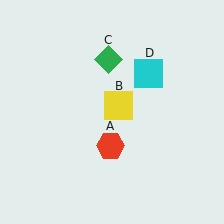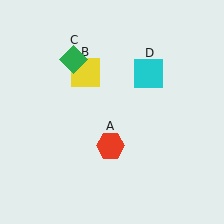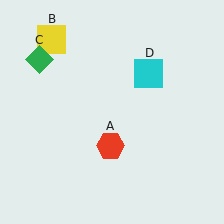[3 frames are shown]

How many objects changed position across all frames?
2 objects changed position: yellow square (object B), green diamond (object C).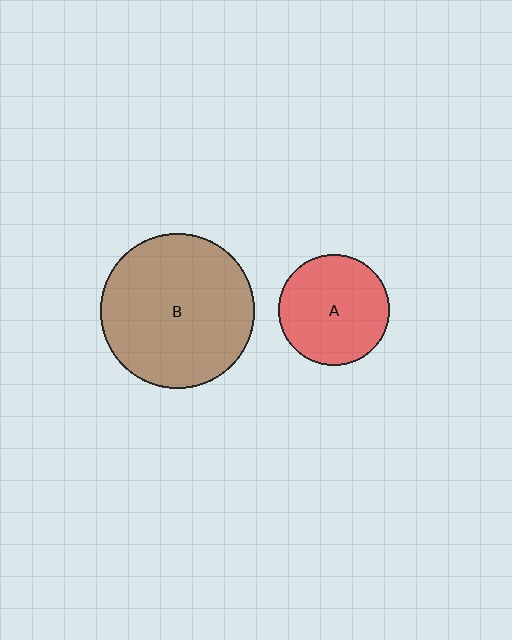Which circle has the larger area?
Circle B (brown).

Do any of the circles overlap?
No, none of the circles overlap.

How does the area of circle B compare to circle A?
Approximately 1.9 times.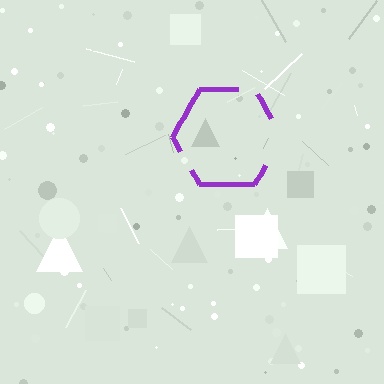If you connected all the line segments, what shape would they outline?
They would outline a hexagon.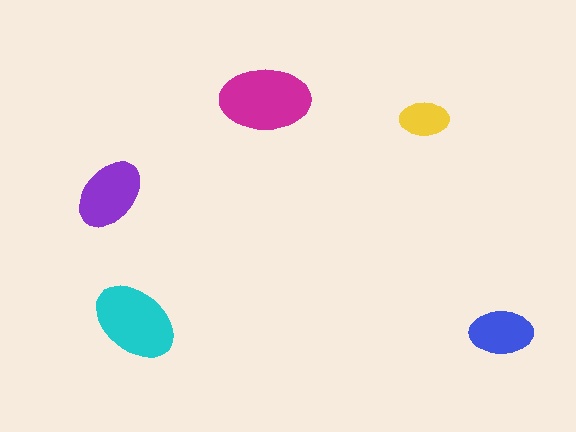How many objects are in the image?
There are 5 objects in the image.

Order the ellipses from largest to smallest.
the magenta one, the cyan one, the purple one, the blue one, the yellow one.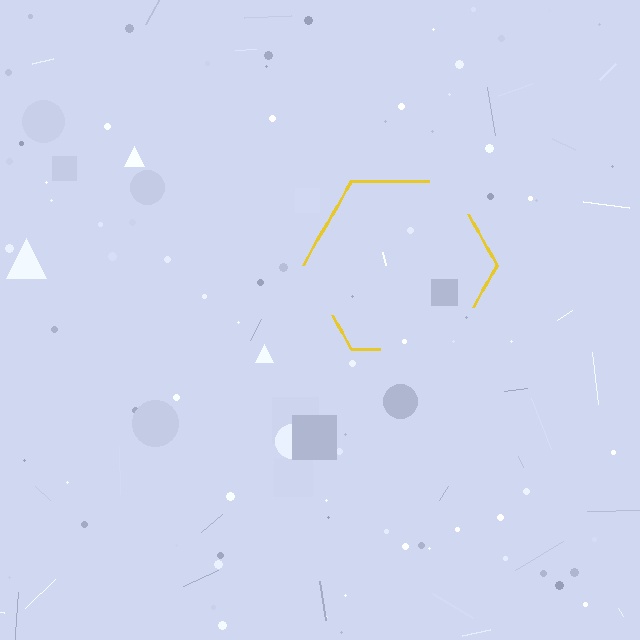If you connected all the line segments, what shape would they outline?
They would outline a hexagon.